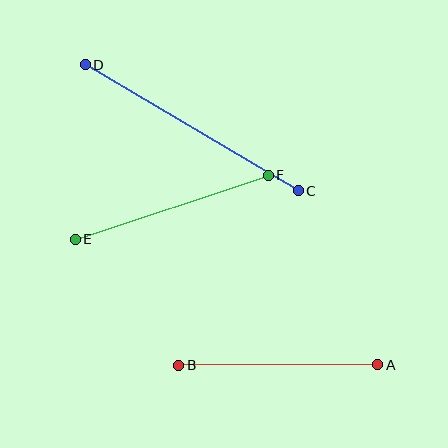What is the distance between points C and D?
The distance is approximately 247 pixels.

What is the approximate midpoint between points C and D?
The midpoint is at approximately (192, 128) pixels.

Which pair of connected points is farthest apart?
Points C and D are farthest apart.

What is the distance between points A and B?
The distance is approximately 199 pixels.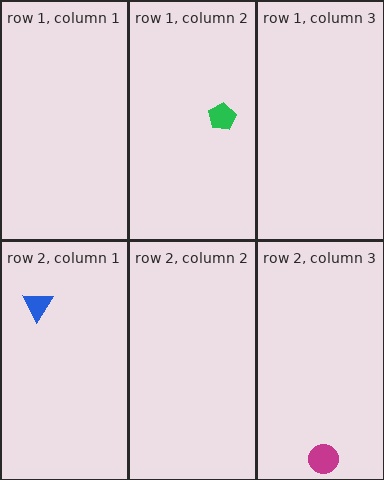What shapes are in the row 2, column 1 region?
The blue triangle.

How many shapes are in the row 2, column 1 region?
1.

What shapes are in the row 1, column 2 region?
The green pentagon.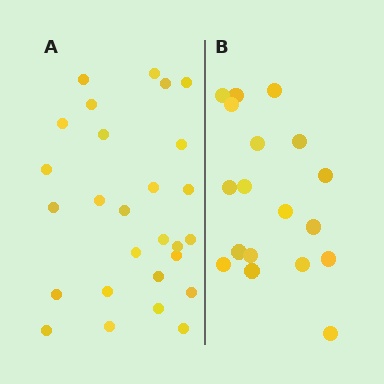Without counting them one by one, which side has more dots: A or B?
Region A (the left region) has more dots.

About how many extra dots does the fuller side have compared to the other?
Region A has roughly 8 or so more dots than region B.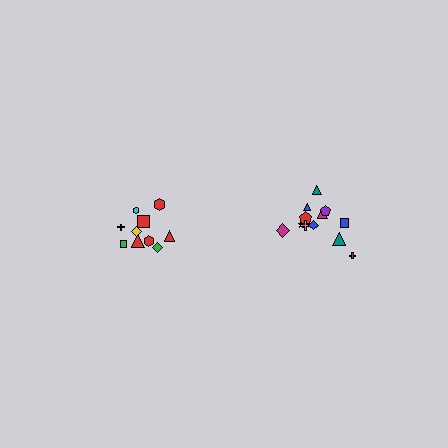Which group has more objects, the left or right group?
The right group.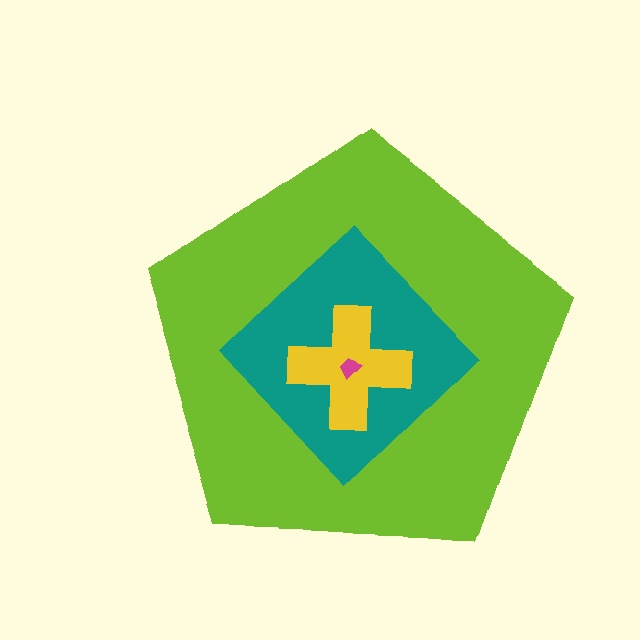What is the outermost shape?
The lime pentagon.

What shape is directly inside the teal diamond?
The yellow cross.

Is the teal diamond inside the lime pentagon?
Yes.